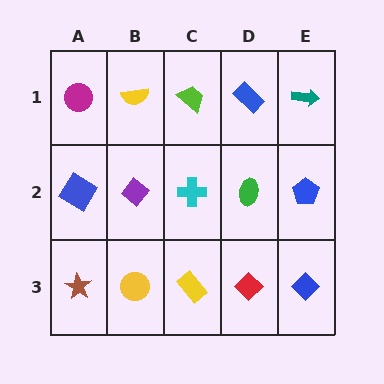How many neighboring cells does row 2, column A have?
3.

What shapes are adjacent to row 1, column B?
A purple diamond (row 2, column B), a magenta circle (row 1, column A), a lime trapezoid (row 1, column C).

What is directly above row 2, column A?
A magenta circle.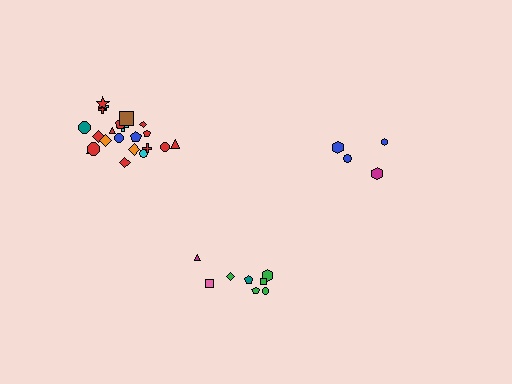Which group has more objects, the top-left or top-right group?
The top-left group.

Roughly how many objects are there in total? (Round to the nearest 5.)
Roughly 35 objects in total.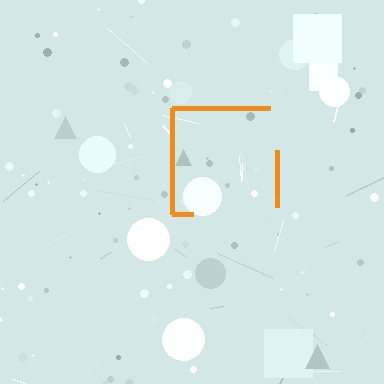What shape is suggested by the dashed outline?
The dashed outline suggests a square.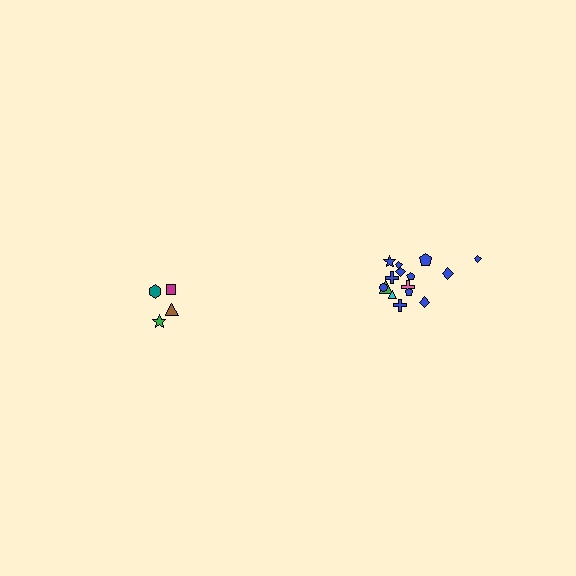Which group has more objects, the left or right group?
The right group.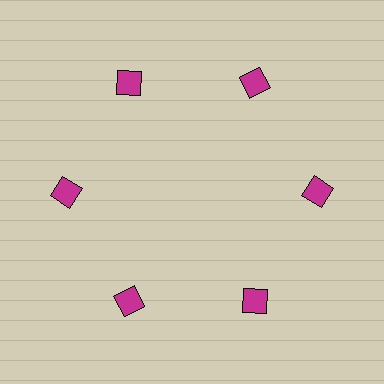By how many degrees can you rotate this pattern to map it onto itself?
The pattern maps onto itself every 60 degrees of rotation.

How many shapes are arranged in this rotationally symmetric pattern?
There are 6 shapes, arranged in 6 groups of 1.